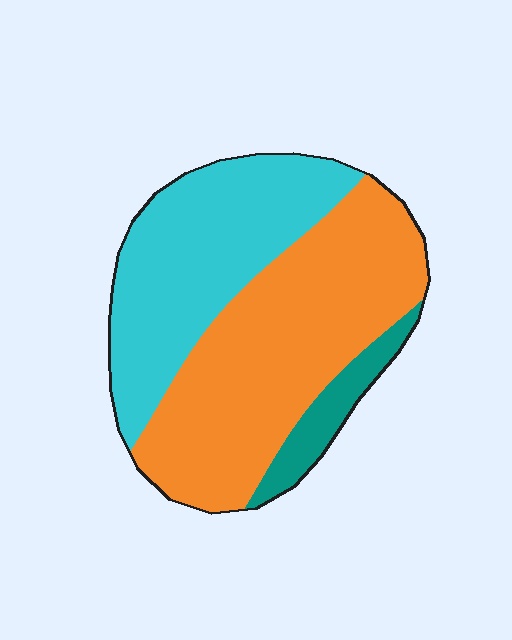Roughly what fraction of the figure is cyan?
Cyan covers about 40% of the figure.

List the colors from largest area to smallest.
From largest to smallest: orange, cyan, teal.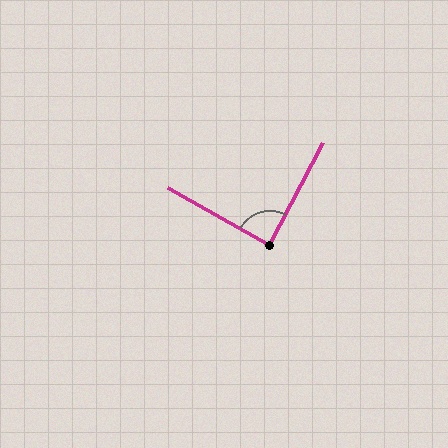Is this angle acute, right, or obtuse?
It is approximately a right angle.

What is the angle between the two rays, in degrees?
Approximately 88 degrees.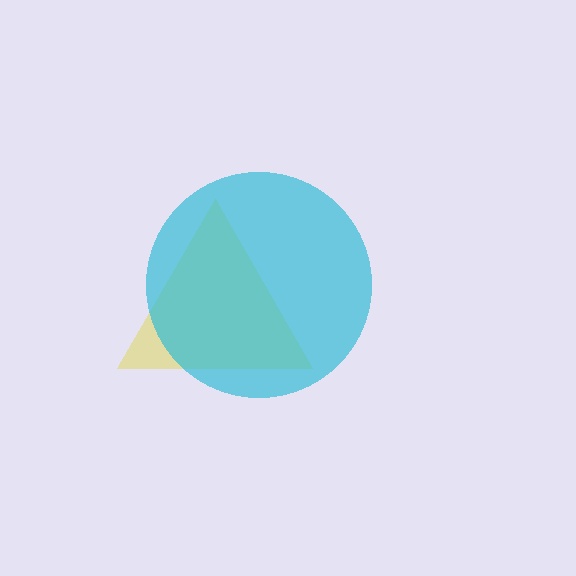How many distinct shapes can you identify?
There are 2 distinct shapes: a yellow triangle, a cyan circle.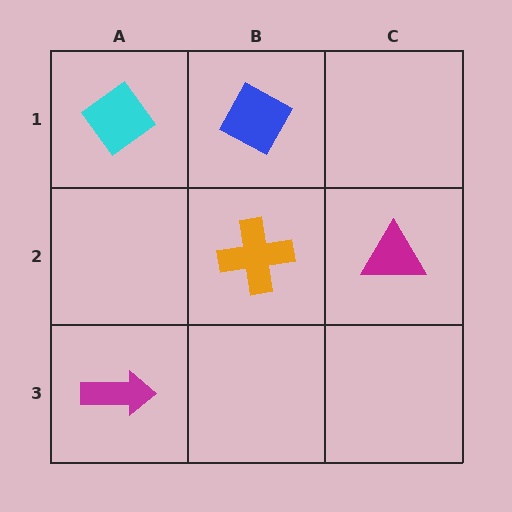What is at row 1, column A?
A cyan diamond.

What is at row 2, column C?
A magenta triangle.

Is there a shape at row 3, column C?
No, that cell is empty.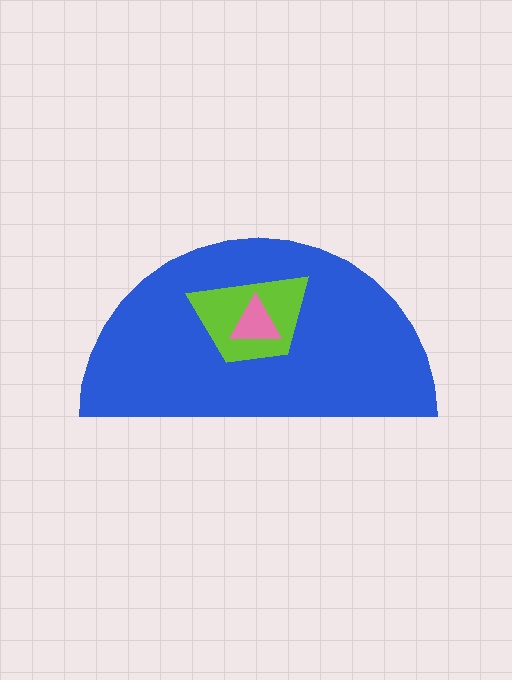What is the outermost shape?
The blue semicircle.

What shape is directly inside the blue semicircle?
The lime trapezoid.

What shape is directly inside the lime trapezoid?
The pink triangle.